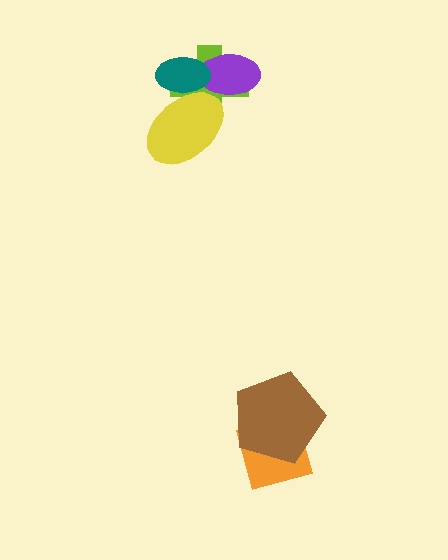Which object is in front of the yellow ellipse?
The teal ellipse is in front of the yellow ellipse.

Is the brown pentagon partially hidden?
No, no other shape covers it.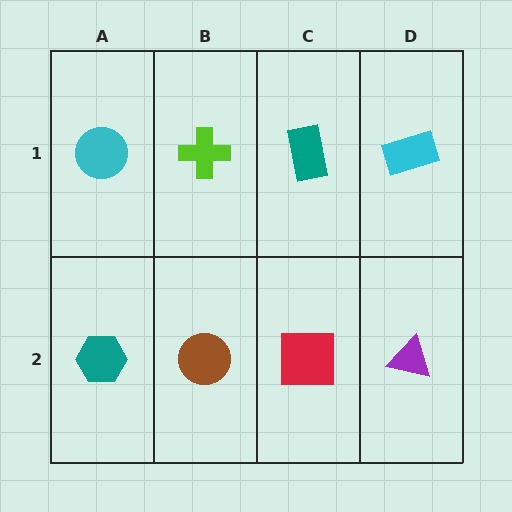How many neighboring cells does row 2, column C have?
3.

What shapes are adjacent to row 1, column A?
A teal hexagon (row 2, column A), a lime cross (row 1, column B).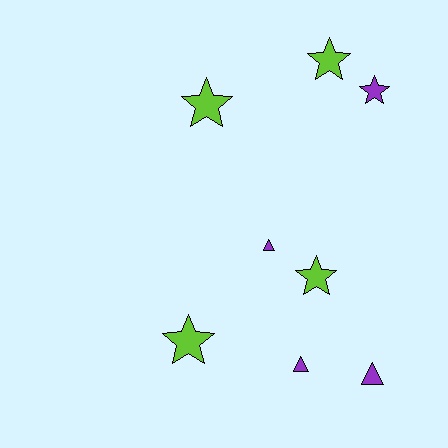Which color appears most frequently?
Lime, with 4 objects.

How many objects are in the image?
There are 8 objects.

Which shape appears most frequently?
Star, with 5 objects.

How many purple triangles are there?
There are 3 purple triangles.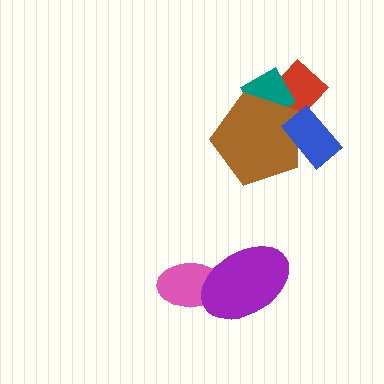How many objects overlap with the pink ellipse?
1 object overlaps with the pink ellipse.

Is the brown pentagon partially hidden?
Yes, it is partially covered by another shape.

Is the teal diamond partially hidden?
Yes, it is partially covered by another shape.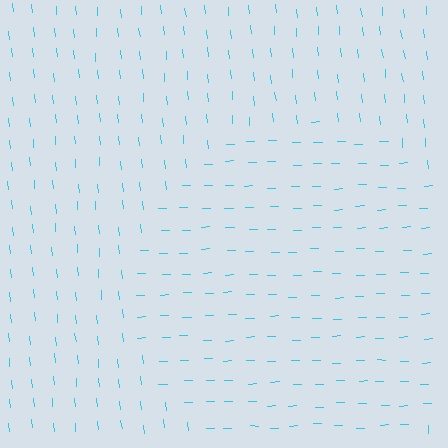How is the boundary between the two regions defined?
The boundary is defined purely by a change in line orientation (approximately 85 degrees difference). All lines are the same color and thickness.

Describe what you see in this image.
The image is filled with small cyan line segments. A circle region in the image has lines oriented differently from the surrounding lines, creating a visible texture boundary.